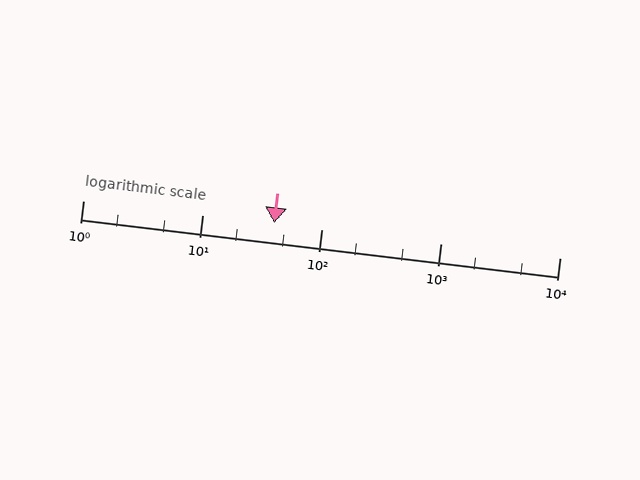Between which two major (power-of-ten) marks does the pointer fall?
The pointer is between 10 and 100.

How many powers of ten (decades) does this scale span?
The scale spans 4 decades, from 1 to 10000.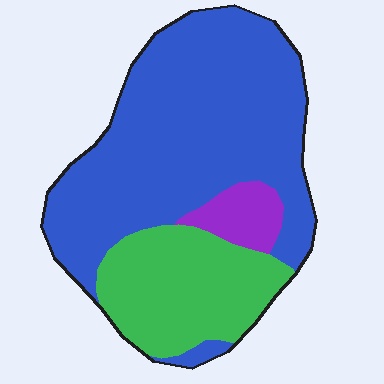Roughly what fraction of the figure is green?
Green covers 27% of the figure.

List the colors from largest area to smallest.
From largest to smallest: blue, green, purple.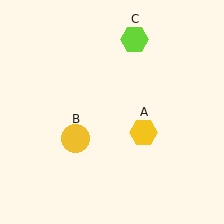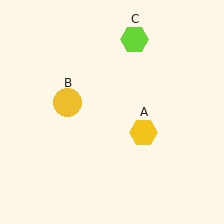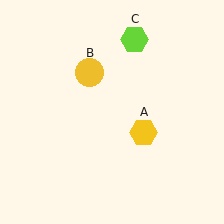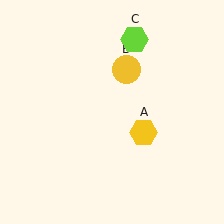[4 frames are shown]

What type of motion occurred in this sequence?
The yellow circle (object B) rotated clockwise around the center of the scene.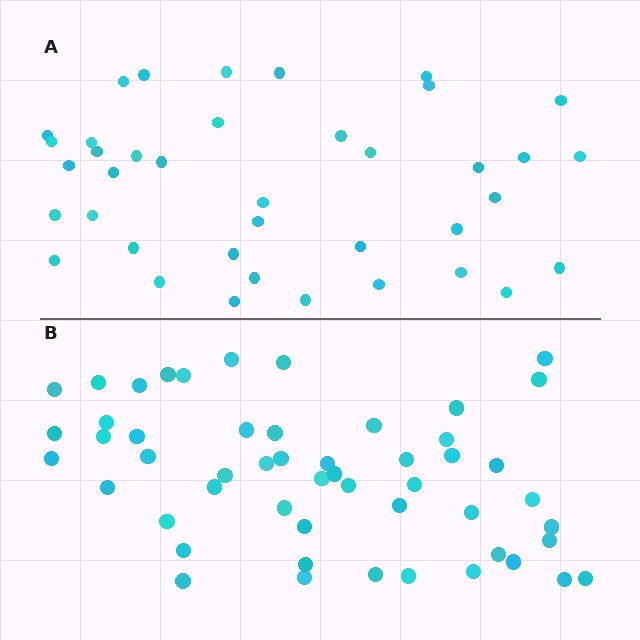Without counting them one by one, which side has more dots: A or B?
Region B (the bottom region) has more dots.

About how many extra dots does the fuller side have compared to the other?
Region B has approximately 15 more dots than region A.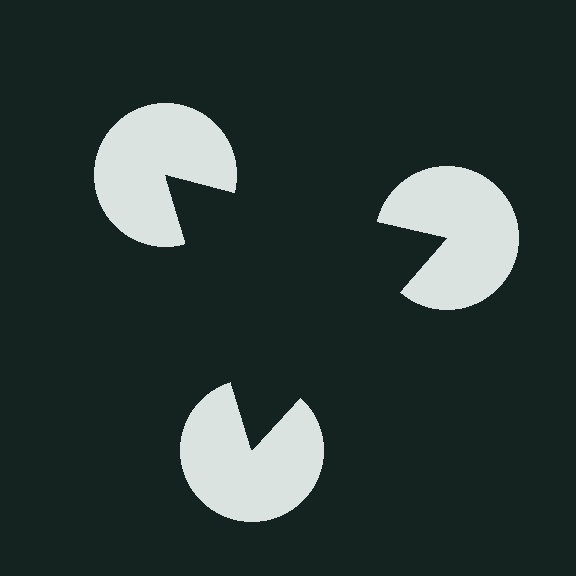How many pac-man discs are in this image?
There are 3 — one at each vertex of the illusory triangle.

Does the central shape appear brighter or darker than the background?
It typically appears slightly darker than the background, even though no actual brightness change is drawn.